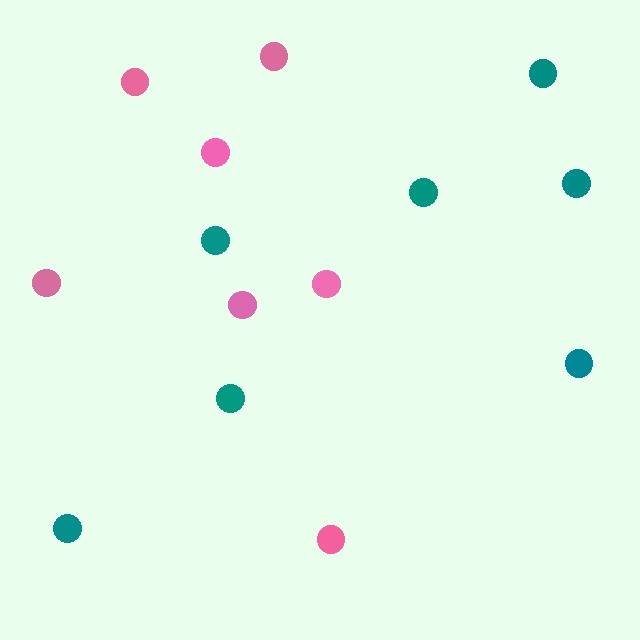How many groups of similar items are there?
There are 2 groups: one group of teal circles (7) and one group of pink circles (7).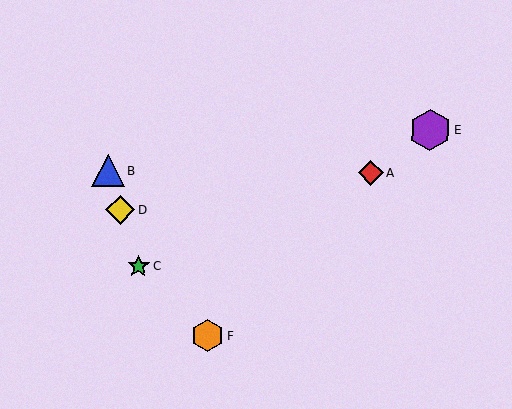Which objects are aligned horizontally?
Objects A, B are aligned horizontally.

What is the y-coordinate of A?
Object A is at y≈172.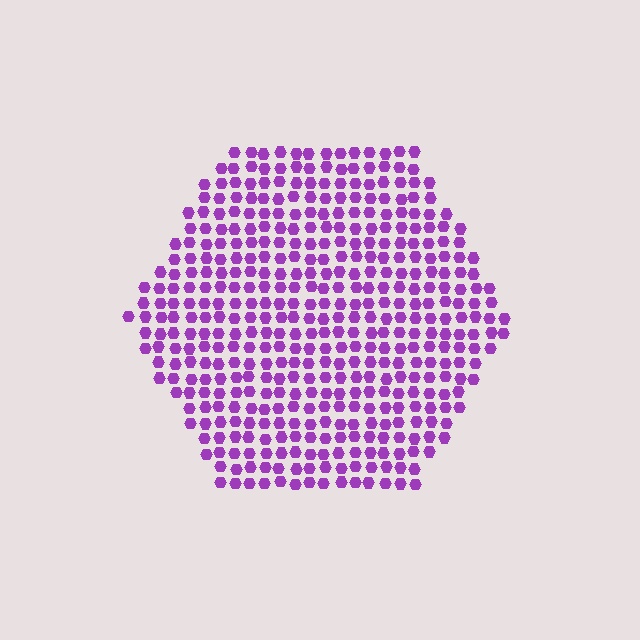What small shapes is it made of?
It is made of small hexagons.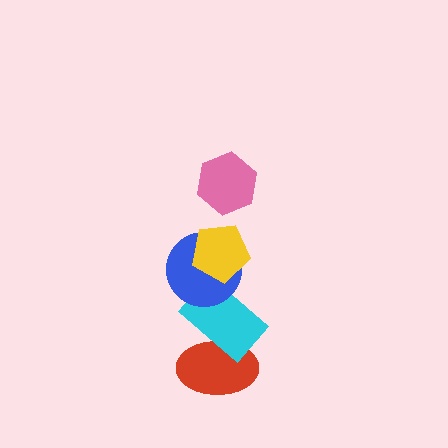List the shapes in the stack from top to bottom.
From top to bottom: the pink hexagon, the yellow pentagon, the blue circle, the cyan rectangle, the red ellipse.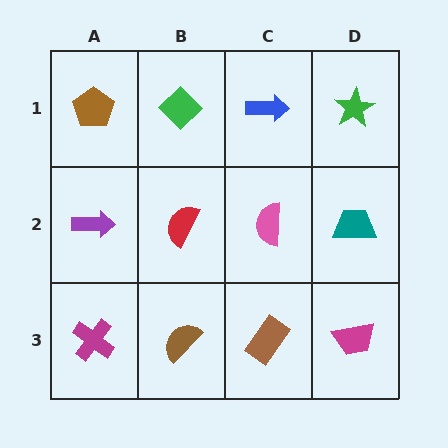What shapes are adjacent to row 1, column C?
A pink semicircle (row 2, column C), a green diamond (row 1, column B), a green star (row 1, column D).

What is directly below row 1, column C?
A pink semicircle.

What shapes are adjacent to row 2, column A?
A brown pentagon (row 1, column A), a magenta cross (row 3, column A), a red semicircle (row 2, column B).